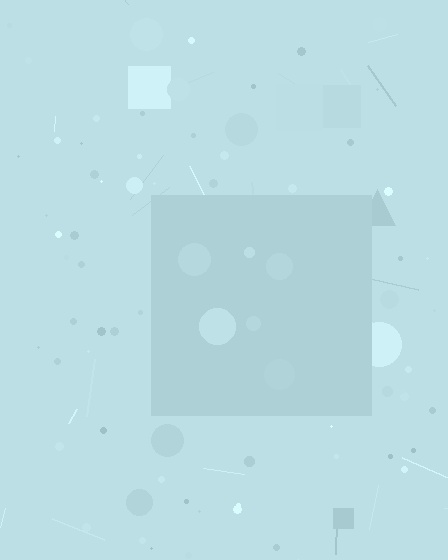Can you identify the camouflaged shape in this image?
The camouflaged shape is a square.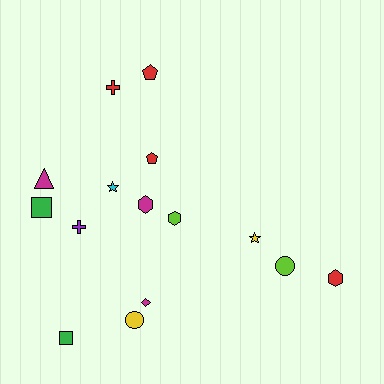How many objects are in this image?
There are 15 objects.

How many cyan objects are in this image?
There is 1 cyan object.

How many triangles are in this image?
There is 1 triangle.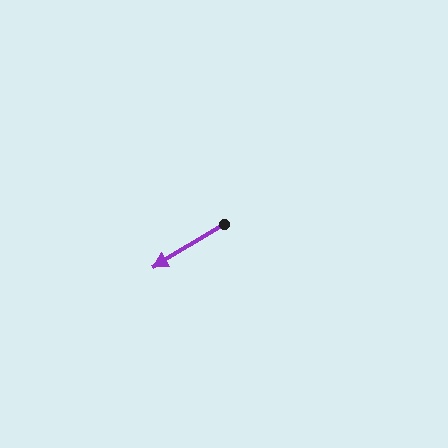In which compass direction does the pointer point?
Southwest.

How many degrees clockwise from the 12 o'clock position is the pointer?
Approximately 239 degrees.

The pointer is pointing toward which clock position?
Roughly 8 o'clock.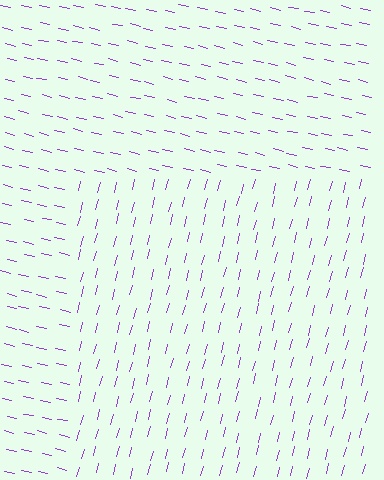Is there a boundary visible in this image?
Yes, there is a texture boundary formed by a change in line orientation.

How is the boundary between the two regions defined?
The boundary is defined purely by a change in line orientation (approximately 89 degrees difference). All lines are the same color and thickness.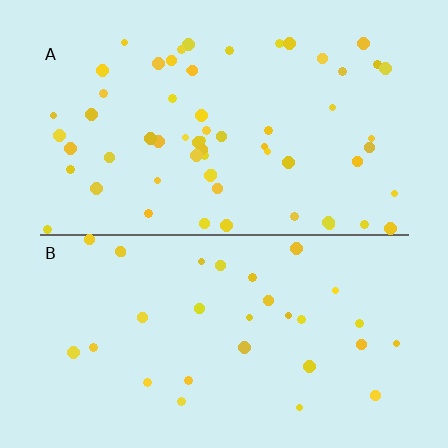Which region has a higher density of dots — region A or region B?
A (the top).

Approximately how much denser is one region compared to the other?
Approximately 2.0× — region A over region B.